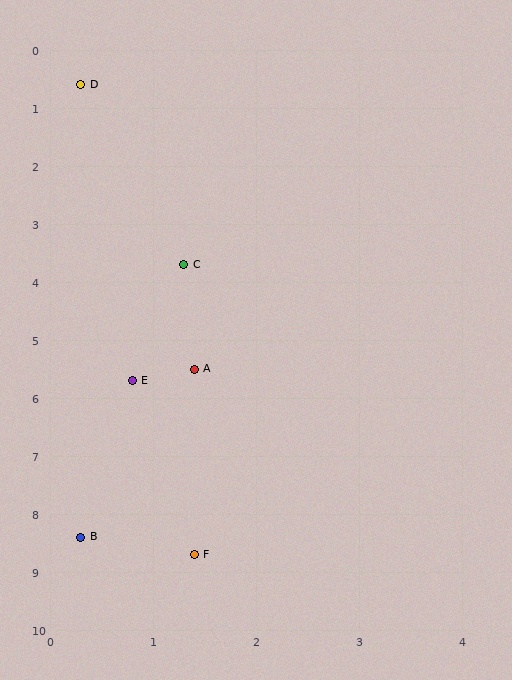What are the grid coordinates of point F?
Point F is at approximately (1.4, 8.7).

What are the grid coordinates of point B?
Point B is at approximately (0.3, 8.4).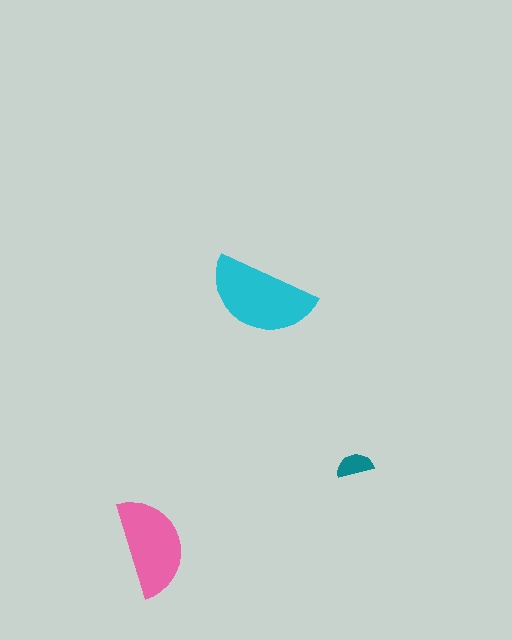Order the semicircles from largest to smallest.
the cyan one, the pink one, the teal one.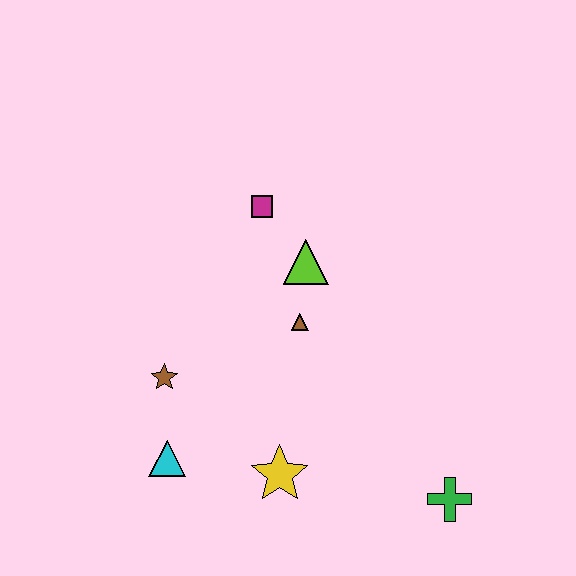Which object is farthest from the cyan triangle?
The green cross is farthest from the cyan triangle.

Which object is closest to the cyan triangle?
The brown star is closest to the cyan triangle.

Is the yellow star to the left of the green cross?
Yes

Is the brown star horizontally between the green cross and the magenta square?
No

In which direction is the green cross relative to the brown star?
The green cross is to the right of the brown star.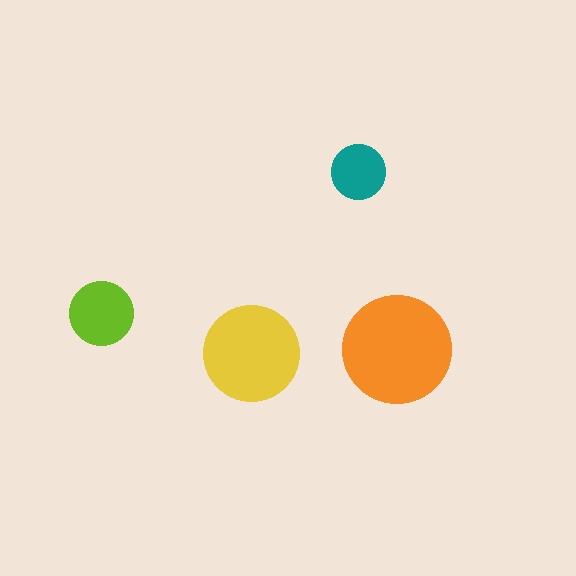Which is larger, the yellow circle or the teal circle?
The yellow one.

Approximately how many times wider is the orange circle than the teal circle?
About 2 times wider.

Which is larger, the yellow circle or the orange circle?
The orange one.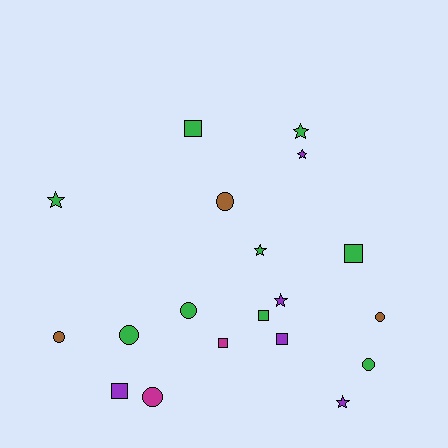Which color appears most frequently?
Green, with 9 objects.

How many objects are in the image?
There are 19 objects.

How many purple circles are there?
There are no purple circles.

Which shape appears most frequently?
Circle, with 7 objects.